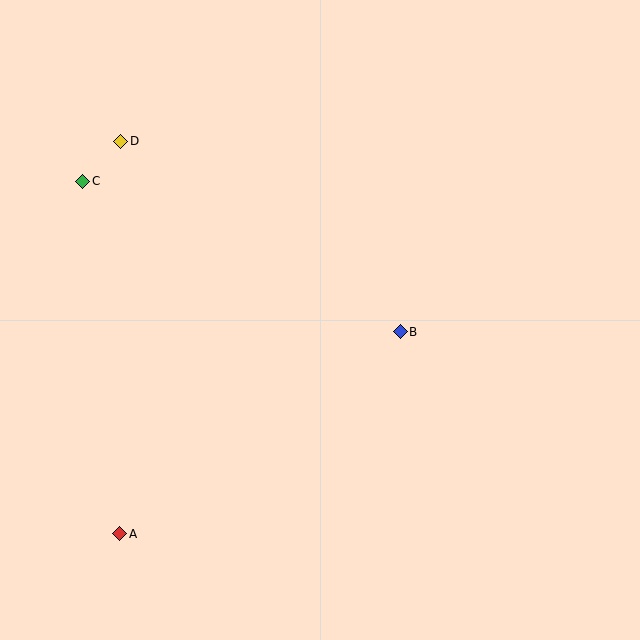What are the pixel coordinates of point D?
Point D is at (121, 142).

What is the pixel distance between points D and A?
The distance between D and A is 392 pixels.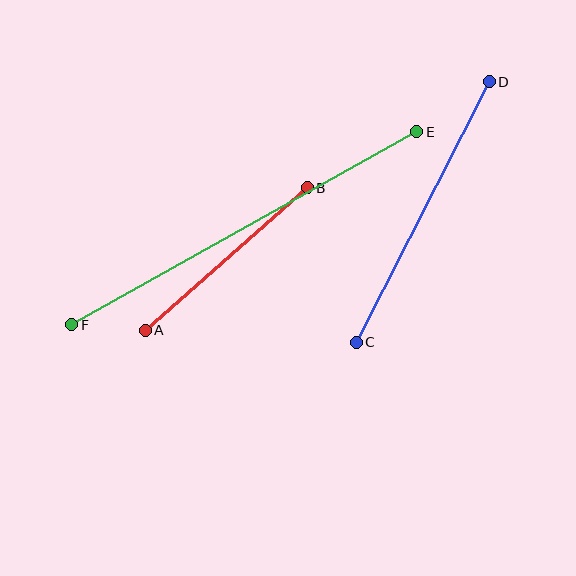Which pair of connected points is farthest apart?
Points E and F are farthest apart.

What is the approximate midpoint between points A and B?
The midpoint is at approximately (226, 259) pixels.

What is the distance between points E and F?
The distance is approximately 395 pixels.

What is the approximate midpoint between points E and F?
The midpoint is at approximately (244, 228) pixels.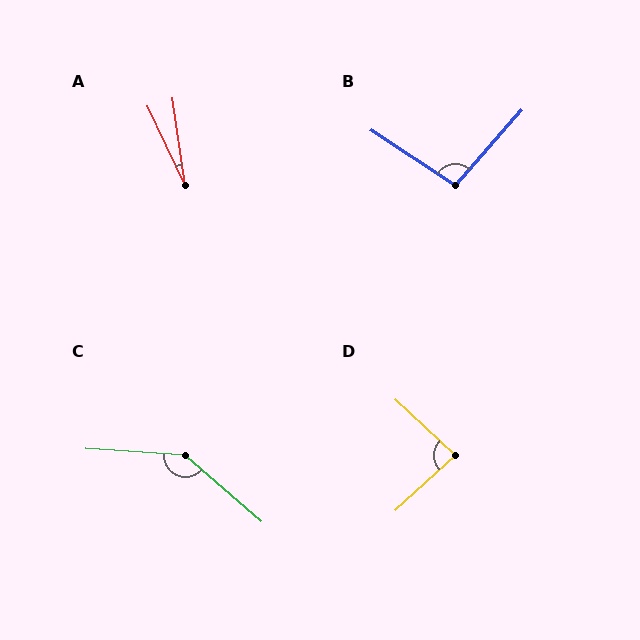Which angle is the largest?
C, at approximately 143 degrees.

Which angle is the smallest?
A, at approximately 17 degrees.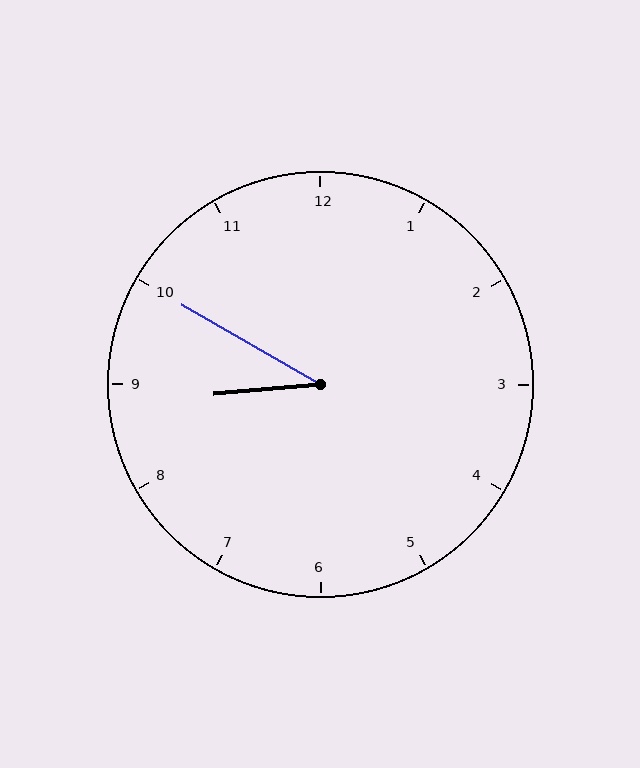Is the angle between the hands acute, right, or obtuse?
It is acute.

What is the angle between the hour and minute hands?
Approximately 35 degrees.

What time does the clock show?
8:50.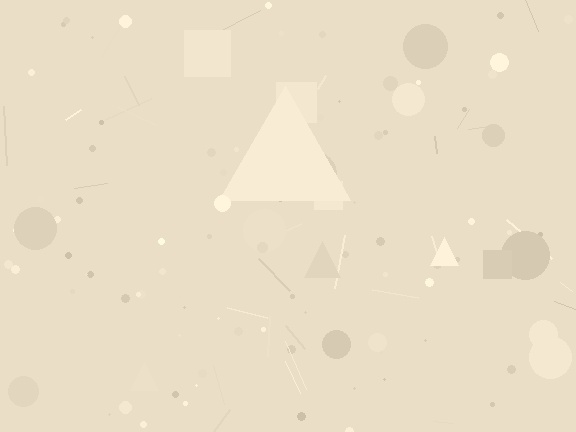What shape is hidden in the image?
A triangle is hidden in the image.